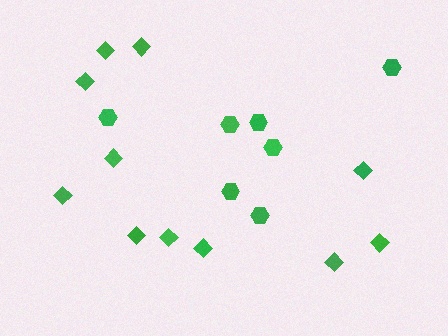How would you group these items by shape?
There are 2 groups: one group of hexagons (7) and one group of diamonds (11).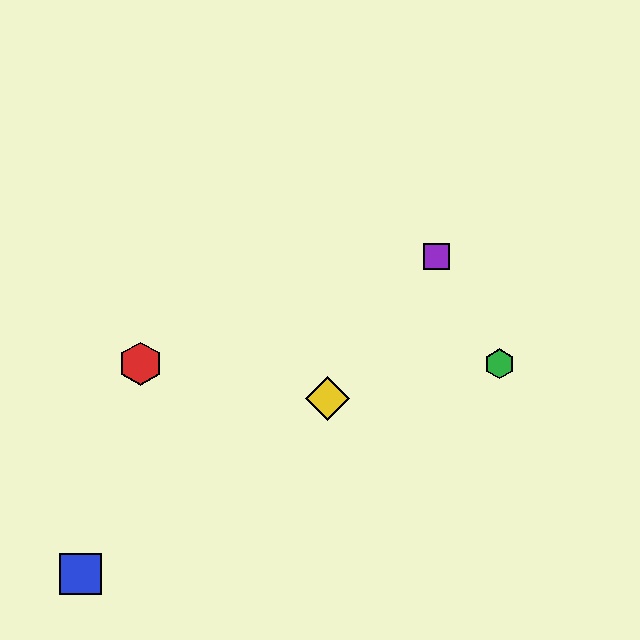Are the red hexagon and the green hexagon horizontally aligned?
Yes, both are at y≈364.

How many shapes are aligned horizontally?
2 shapes (the red hexagon, the green hexagon) are aligned horizontally.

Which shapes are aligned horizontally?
The red hexagon, the green hexagon are aligned horizontally.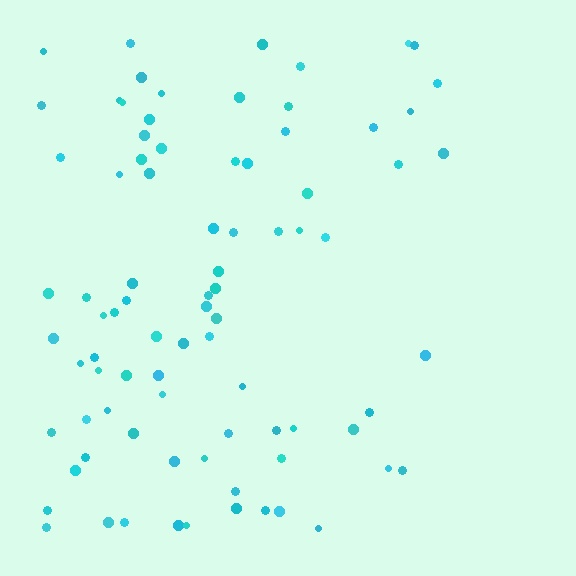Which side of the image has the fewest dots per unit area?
The right.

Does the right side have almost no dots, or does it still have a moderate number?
Still a moderate number, just noticeably fewer than the left.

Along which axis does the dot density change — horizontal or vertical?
Horizontal.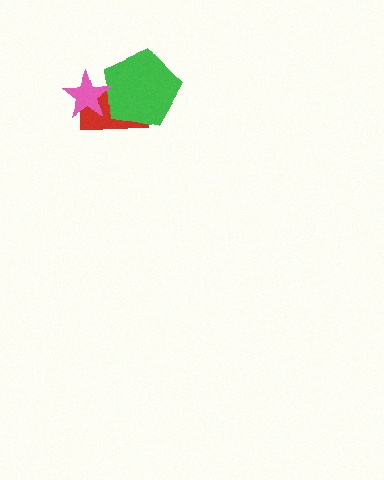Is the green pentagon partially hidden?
Yes, it is partially covered by another shape.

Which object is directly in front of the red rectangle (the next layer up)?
The green pentagon is directly in front of the red rectangle.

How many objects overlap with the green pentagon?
2 objects overlap with the green pentagon.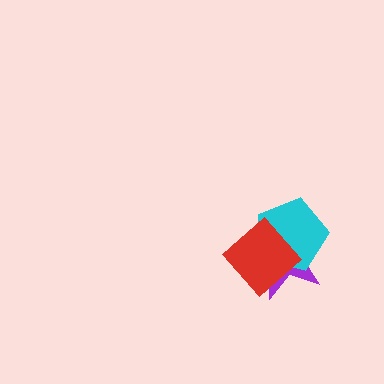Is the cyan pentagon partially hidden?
Yes, it is partially covered by another shape.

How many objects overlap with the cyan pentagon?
2 objects overlap with the cyan pentagon.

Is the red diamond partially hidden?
No, no other shape covers it.